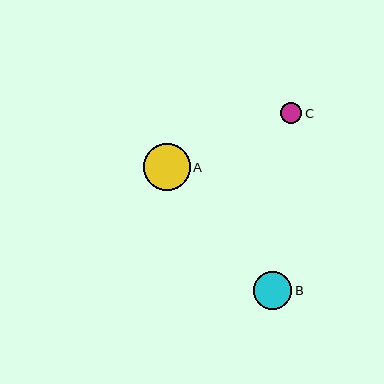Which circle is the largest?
Circle A is the largest with a size of approximately 47 pixels.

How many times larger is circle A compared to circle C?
Circle A is approximately 2.3 times the size of circle C.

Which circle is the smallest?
Circle C is the smallest with a size of approximately 21 pixels.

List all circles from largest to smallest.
From largest to smallest: A, B, C.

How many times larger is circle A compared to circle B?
Circle A is approximately 1.2 times the size of circle B.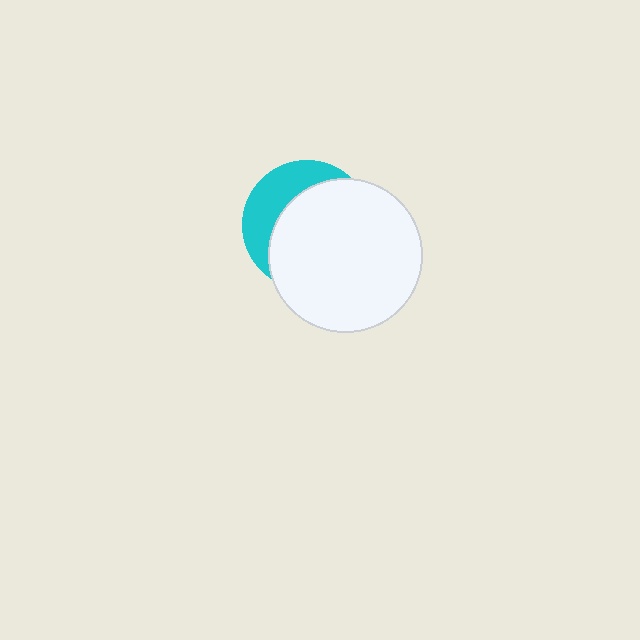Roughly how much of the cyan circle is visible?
A small part of it is visible (roughly 32%).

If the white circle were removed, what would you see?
You would see the complete cyan circle.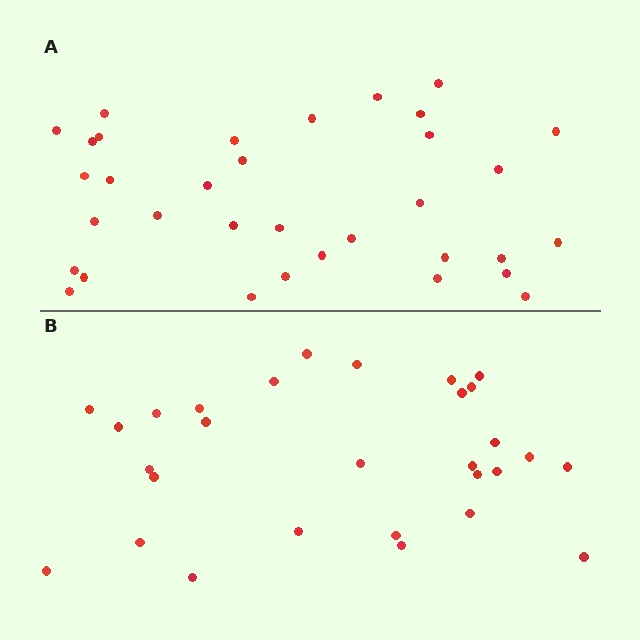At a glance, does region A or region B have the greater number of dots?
Region A (the top region) has more dots.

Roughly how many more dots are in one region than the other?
Region A has about 5 more dots than region B.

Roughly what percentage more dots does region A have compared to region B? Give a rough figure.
About 15% more.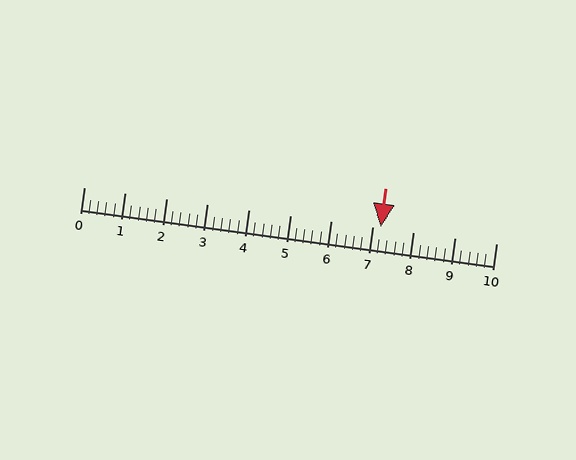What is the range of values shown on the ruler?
The ruler shows values from 0 to 10.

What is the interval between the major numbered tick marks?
The major tick marks are spaced 1 units apart.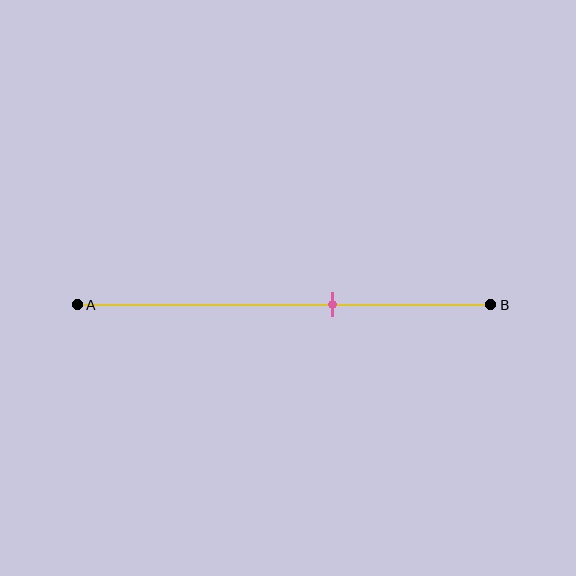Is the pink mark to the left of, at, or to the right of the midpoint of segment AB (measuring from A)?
The pink mark is to the right of the midpoint of segment AB.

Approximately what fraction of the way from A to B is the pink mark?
The pink mark is approximately 60% of the way from A to B.